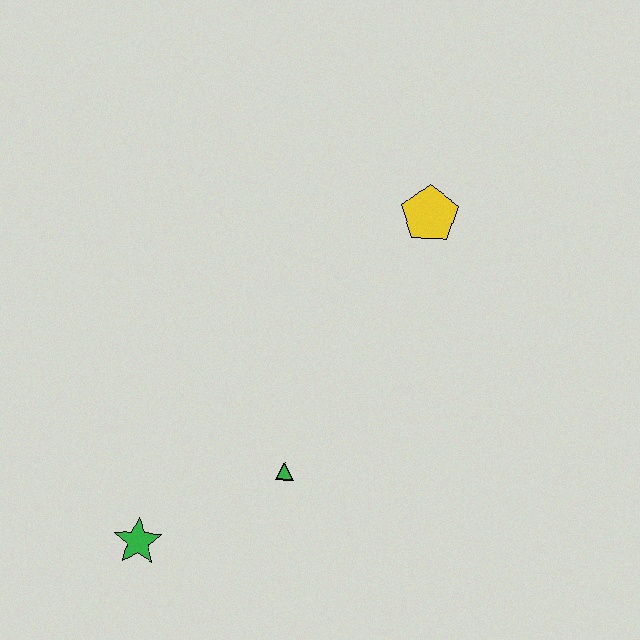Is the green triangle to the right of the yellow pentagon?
No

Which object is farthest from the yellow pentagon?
The green star is farthest from the yellow pentagon.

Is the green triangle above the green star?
Yes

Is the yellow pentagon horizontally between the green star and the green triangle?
No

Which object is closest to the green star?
The green triangle is closest to the green star.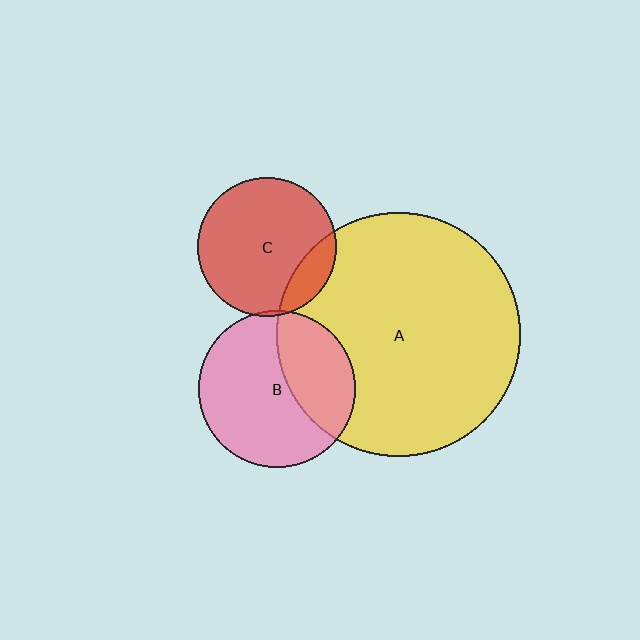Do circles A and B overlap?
Yes.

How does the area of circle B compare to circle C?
Approximately 1.3 times.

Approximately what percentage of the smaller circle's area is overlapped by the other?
Approximately 35%.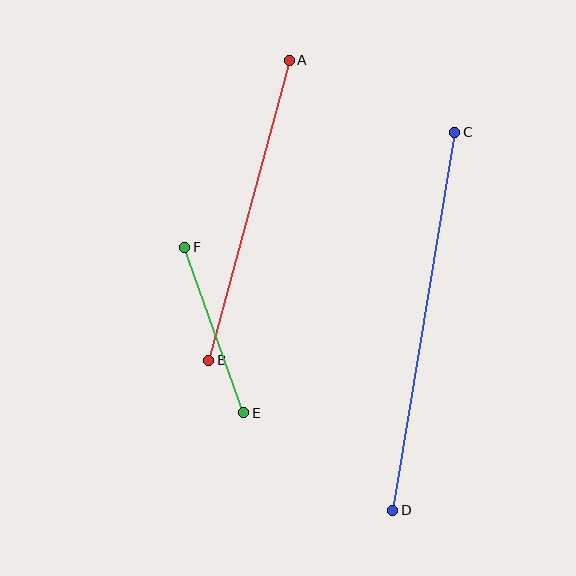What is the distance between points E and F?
The distance is approximately 175 pixels.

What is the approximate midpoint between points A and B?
The midpoint is at approximately (249, 210) pixels.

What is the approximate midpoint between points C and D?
The midpoint is at approximately (424, 321) pixels.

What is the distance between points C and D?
The distance is approximately 383 pixels.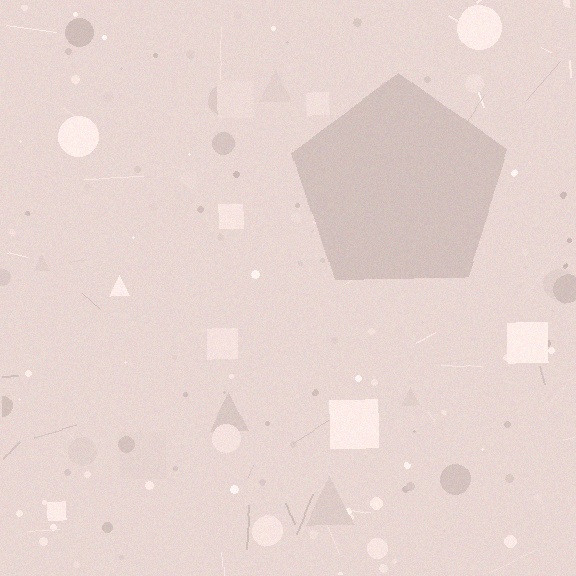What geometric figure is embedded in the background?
A pentagon is embedded in the background.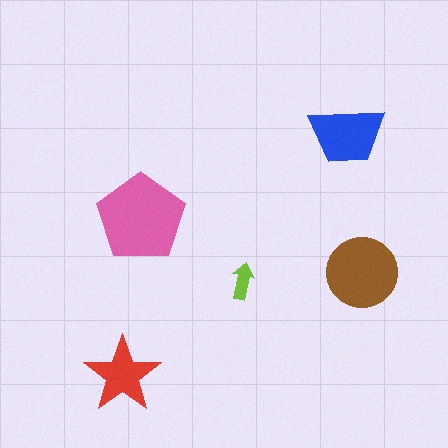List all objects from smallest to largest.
The lime arrow, the red star, the blue trapezoid, the brown circle, the pink pentagon.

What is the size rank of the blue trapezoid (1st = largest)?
3rd.